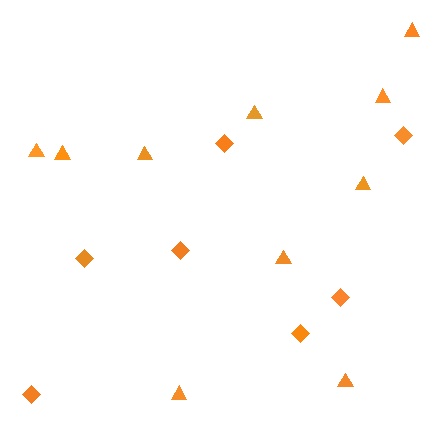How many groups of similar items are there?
There are 2 groups: one group of diamonds (7) and one group of triangles (10).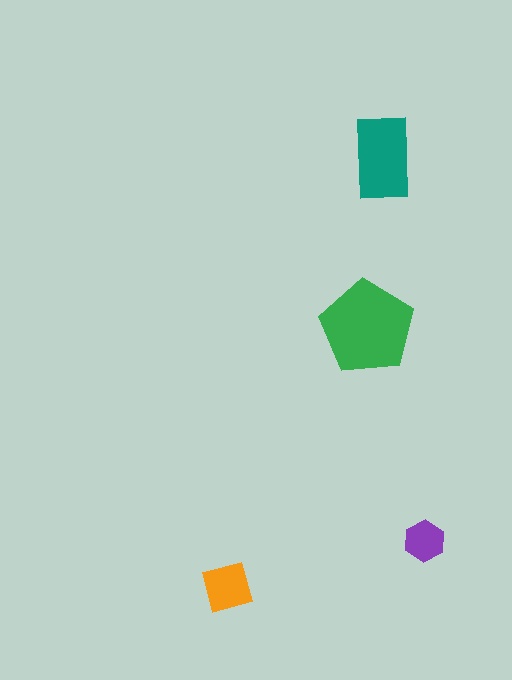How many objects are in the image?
There are 4 objects in the image.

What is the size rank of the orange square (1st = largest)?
3rd.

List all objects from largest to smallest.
The green pentagon, the teal rectangle, the orange square, the purple hexagon.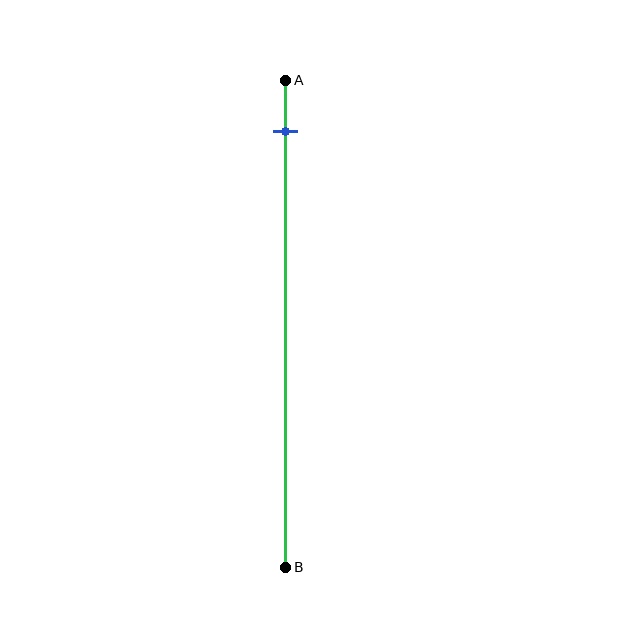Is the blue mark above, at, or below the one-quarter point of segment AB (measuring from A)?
The blue mark is above the one-quarter point of segment AB.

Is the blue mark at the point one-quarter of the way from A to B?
No, the mark is at about 10% from A, not at the 25% one-quarter point.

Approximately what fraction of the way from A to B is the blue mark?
The blue mark is approximately 10% of the way from A to B.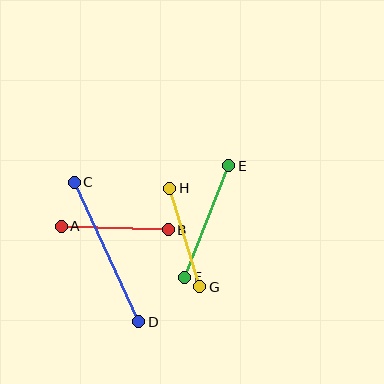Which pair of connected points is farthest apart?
Points C and D are farthest apart.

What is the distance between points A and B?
The distance is approximately 107 pixels.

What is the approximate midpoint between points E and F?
The midpoint is at approximately (207, 222) pixels.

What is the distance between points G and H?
The distance is approximately 103 pixels.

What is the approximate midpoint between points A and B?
The midpoint is at approximately (115, 228) pixels.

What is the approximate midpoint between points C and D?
The midpoint is at approximately (106, 252) pixels.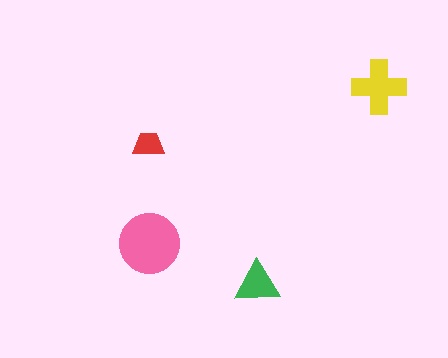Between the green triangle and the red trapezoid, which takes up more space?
The green triangle.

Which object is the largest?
The pink circle.